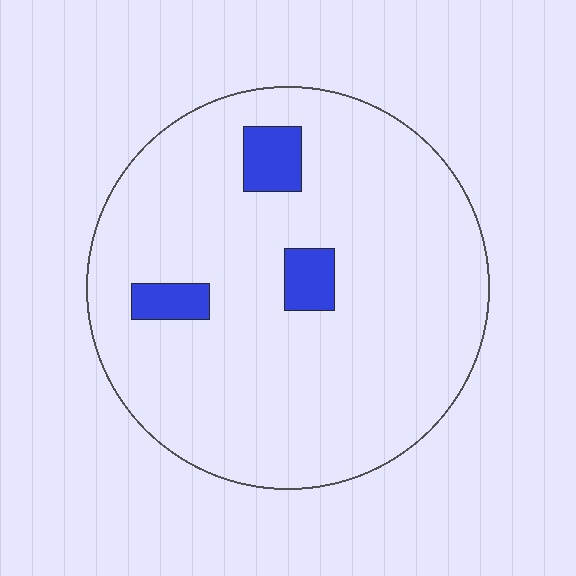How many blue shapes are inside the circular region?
3.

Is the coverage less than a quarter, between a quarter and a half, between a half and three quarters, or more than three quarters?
Less than a quarter.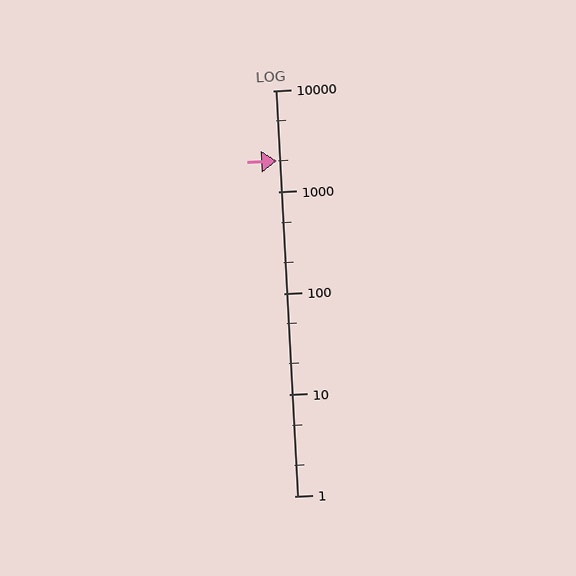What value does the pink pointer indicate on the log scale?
The pointer indicates approximately 2000.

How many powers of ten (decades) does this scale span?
The scale spans 4 decades, from 1 to 10000.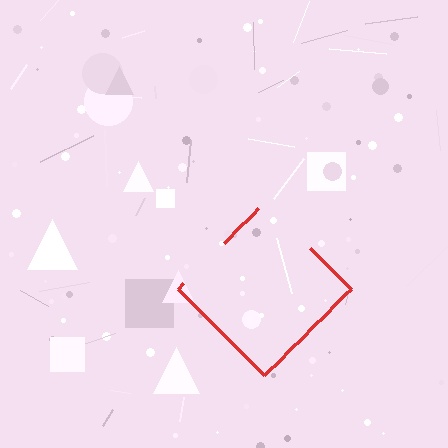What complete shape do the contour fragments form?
The contour fragments form a diamond.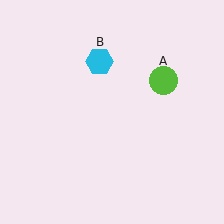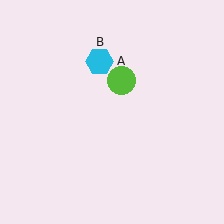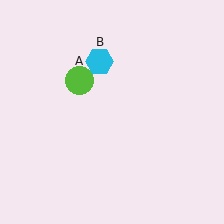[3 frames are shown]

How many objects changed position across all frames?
1 object changed position: lime circle (object A).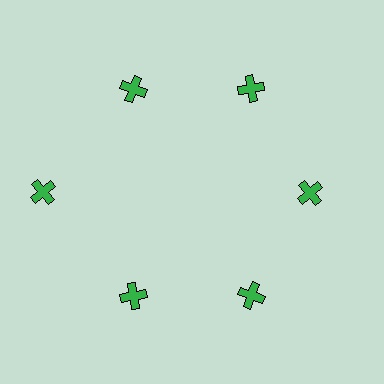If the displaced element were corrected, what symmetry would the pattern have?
It would have 6-fold rotational symmetry — the pattern would map onto itself every 60 degrees.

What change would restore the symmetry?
The symmetry would be restored by moving it inward, back onto the ring so that all 6 crosses sit at equal angles and equal distance from the center.